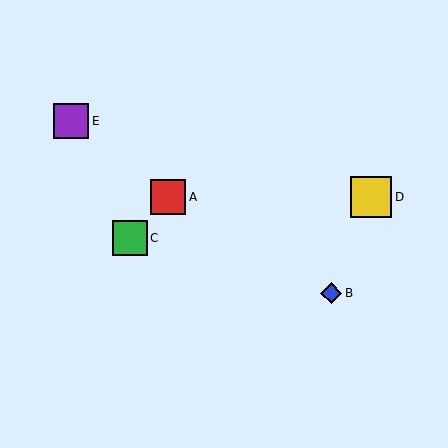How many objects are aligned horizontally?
2 objects (A, D) are aligned horizontally.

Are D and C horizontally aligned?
No, D is at y≈197 and C is at y≈238.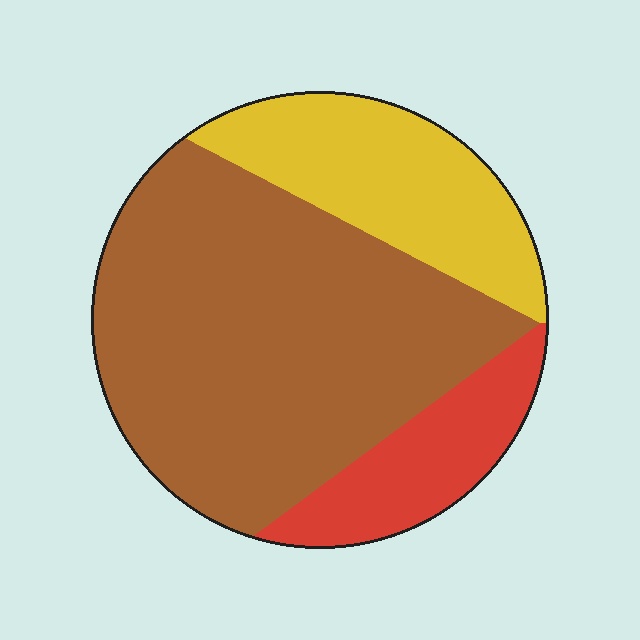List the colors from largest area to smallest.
From largest to smallest: brown, yellow, red.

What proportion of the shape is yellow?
Yellow takes up about one quarter (1/4) of the shape.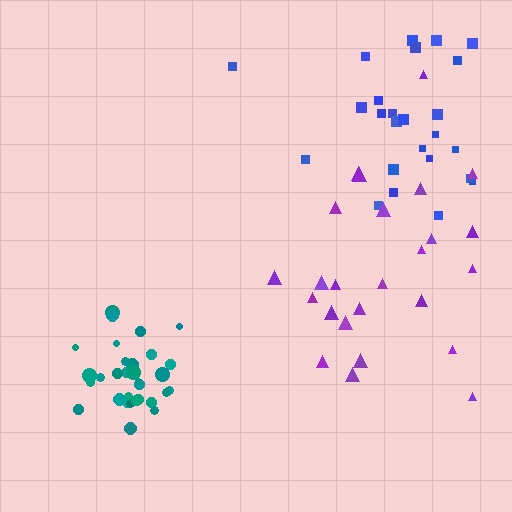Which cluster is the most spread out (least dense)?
Purple.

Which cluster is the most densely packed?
Teal.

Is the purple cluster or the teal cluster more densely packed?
Teal.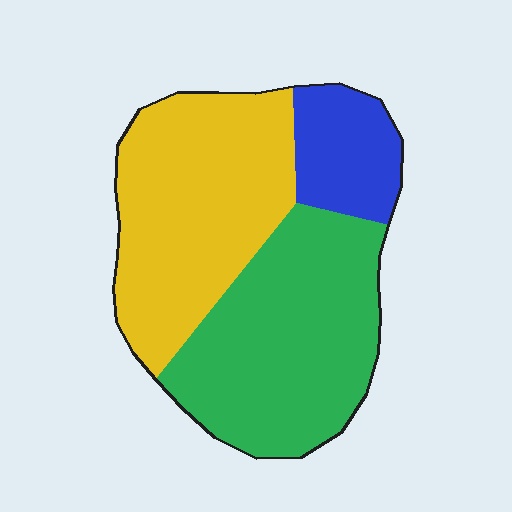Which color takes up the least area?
Blue, at roughly 15%.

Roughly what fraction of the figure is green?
Green takes up between a third and a half of the figure.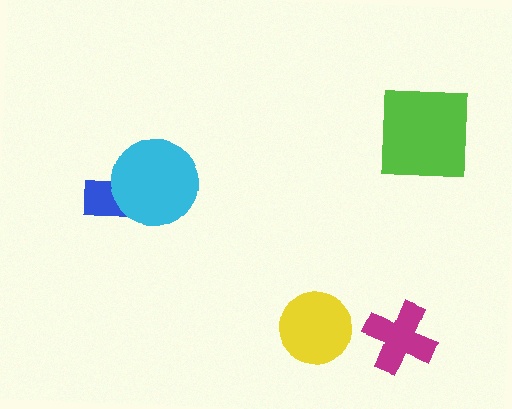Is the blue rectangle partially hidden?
Yes, it is partially covered by another shape.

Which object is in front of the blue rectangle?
The cyan circle is in front of the blue rectangle.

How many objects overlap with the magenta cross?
0 objects overlap with the magenta cross.